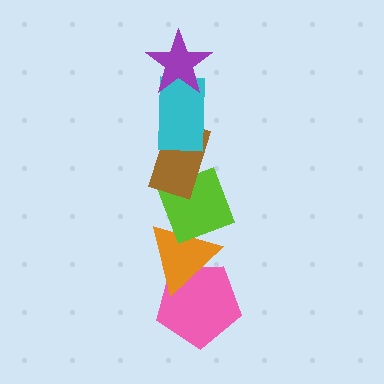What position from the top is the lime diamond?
The lime diamond is 4th from the top.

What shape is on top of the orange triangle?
The lime diamond is on top of the orange triangle.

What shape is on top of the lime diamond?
The brown rectangle is on top of the lime diamond.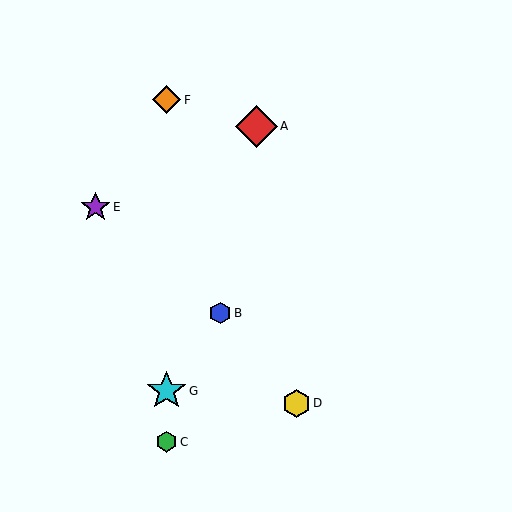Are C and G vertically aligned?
Yes, both are at x≈167.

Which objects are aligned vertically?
Objects C, F, G are aligned vertically.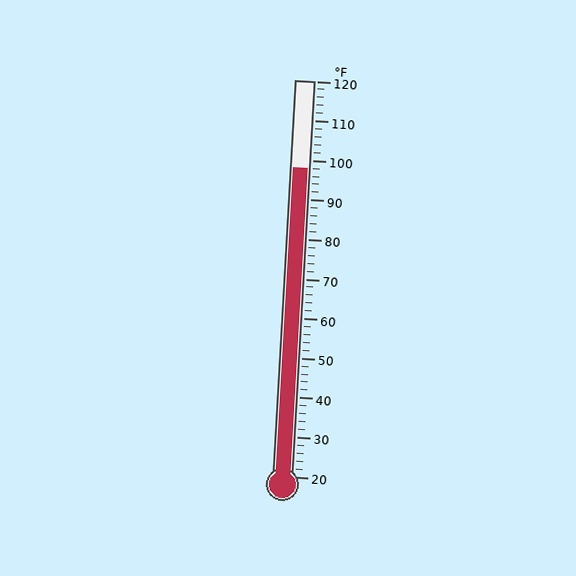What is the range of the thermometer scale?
The thermometer scale ranges from 20°F to 120°F.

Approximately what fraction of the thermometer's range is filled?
The thermometer is filled to approximately 80% of its range.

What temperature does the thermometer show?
The thermometer shows approximately 98°F.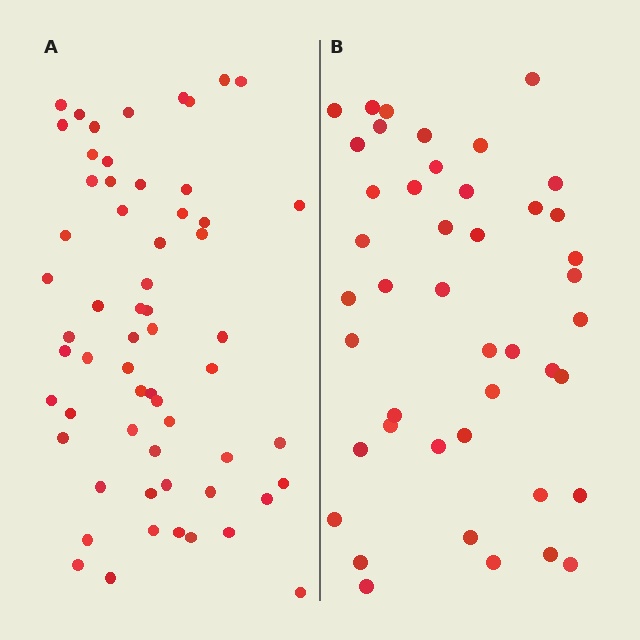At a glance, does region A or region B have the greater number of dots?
Region A (the left region) has more dots.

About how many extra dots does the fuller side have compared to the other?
Region A has approximately 15 more dots than region B.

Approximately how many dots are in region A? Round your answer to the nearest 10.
About 60 dots.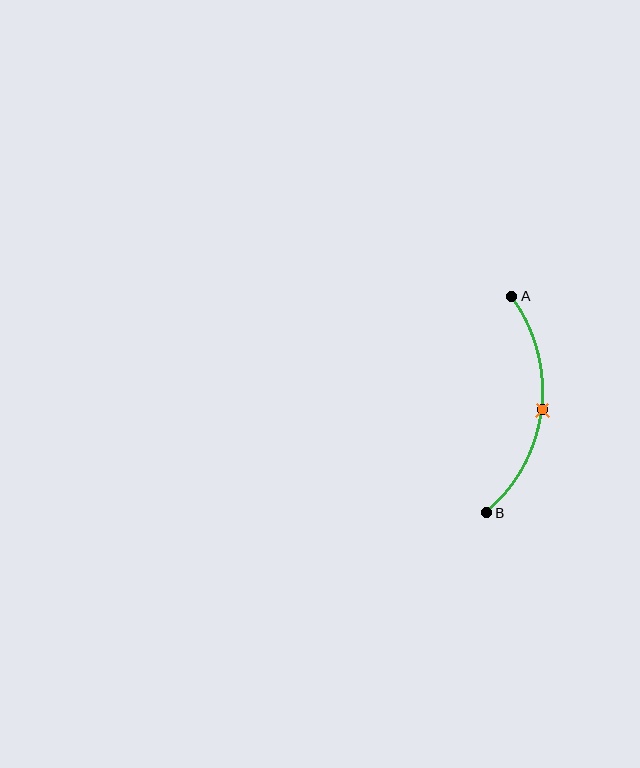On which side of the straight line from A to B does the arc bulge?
The arc bulges to the right of the straight line connecting A and B.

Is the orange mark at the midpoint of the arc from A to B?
Yes. The orange mark lies on the arc at equal arc-length from both A and B — it is the arc midpoint.